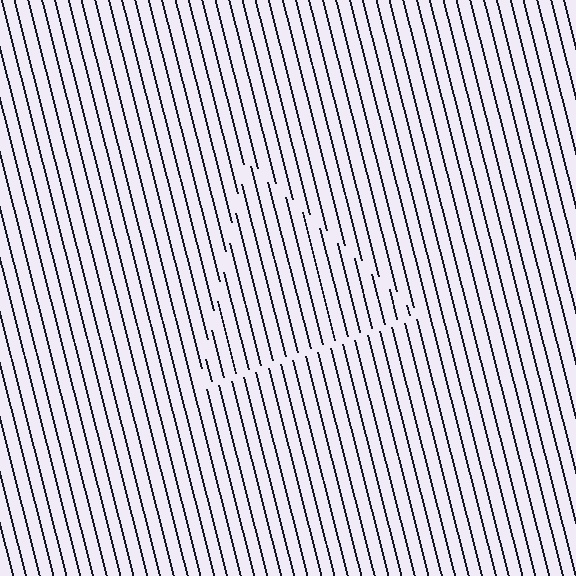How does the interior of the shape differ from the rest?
The interior of the shape contains the same grating, shifted by half a period — the contour is defined by the phase discontinuity where line-ends from the inner and outer gratings abut.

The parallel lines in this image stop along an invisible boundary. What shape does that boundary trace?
An illusory triangle. The interior of the shape contains the same grating, shifted by half a period — the contour is defined by the phase discontinuity where line-ends from the inner and outer gratings abut.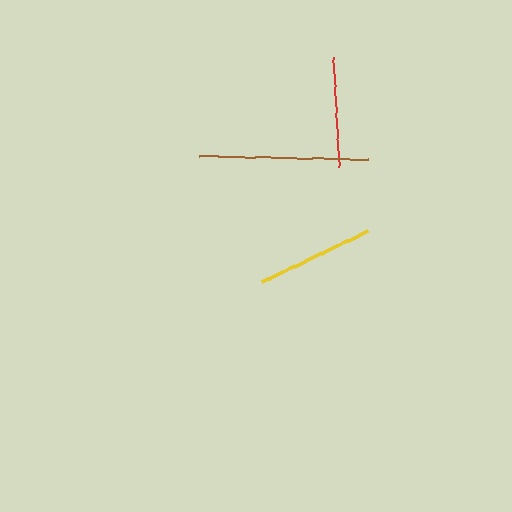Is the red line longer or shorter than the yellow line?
The yellow line is longer than the red line.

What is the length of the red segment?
The red segment is approximately 111 pixels long.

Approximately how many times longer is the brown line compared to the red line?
The brown line is approximately 1.5 times the length of the red line.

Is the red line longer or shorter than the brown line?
The brown line is longer than the red line.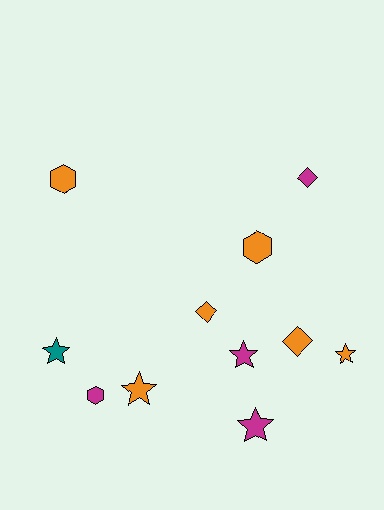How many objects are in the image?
There are 11 objects.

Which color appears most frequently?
Orange, with 6 objects.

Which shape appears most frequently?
Star, with 5 objects.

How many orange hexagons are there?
There are 2 orange hexagons.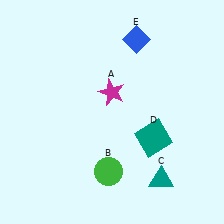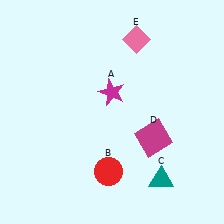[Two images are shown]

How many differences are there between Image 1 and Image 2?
There are 3 differences between the two images.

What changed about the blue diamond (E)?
In Image 1, E is blue. In Image 2, it changed to pink.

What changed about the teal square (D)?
In Image 1, D is teal. In Image 2, it changed to magenta.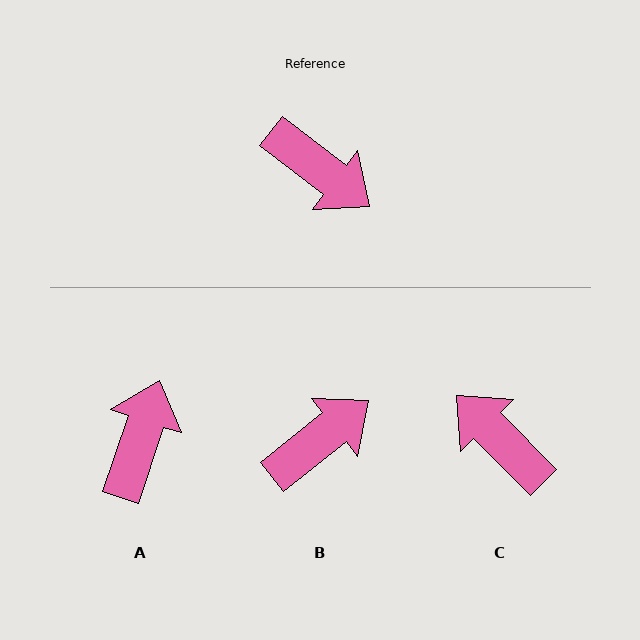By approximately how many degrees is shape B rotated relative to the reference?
Approximately 76 degrees counter-clockwise.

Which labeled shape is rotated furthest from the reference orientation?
C, about 172 degrees away.